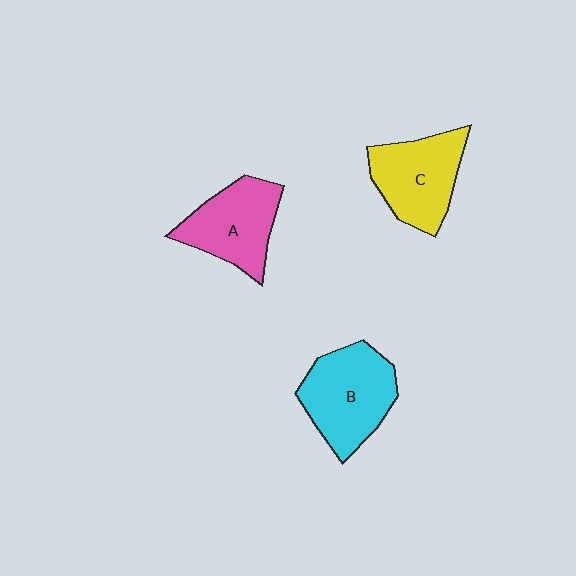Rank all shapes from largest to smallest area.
From largest to smallest: B (cyan), C (yellow), A (pink).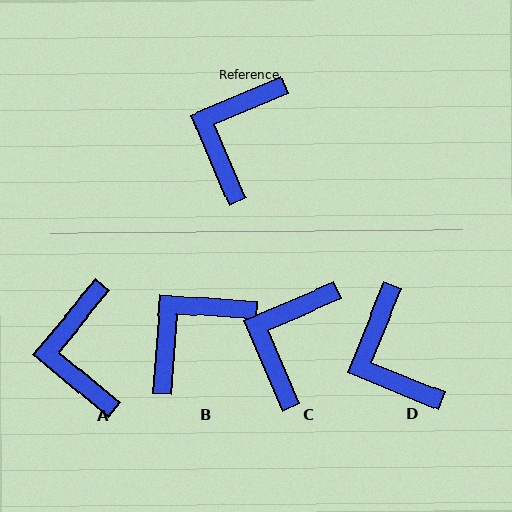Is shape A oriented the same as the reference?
No, it is off by about 27 degrees.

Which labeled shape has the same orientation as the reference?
C.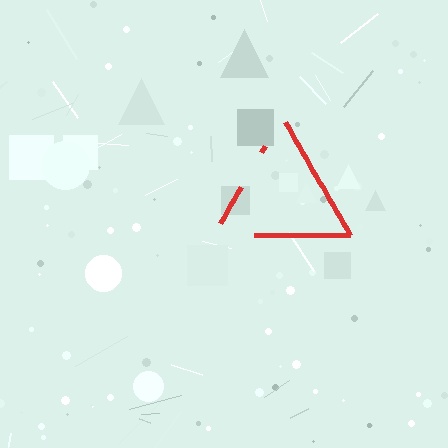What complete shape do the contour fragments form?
The contour fragments form a triangle.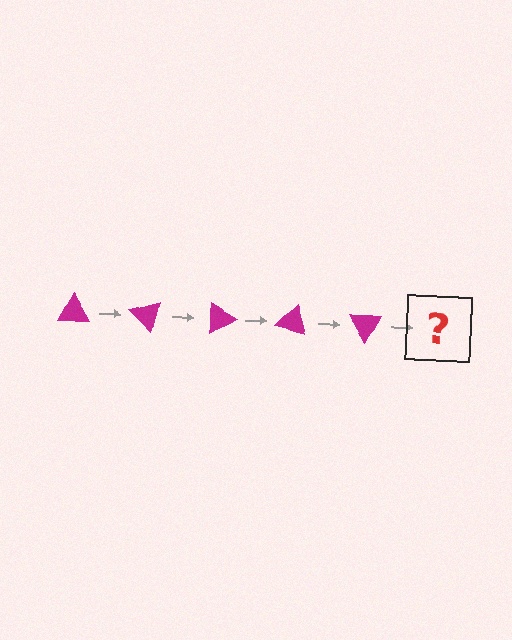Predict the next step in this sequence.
The next step is a magenta triangle rotated 225 degrees.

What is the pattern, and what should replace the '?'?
The pattern is that the triangle rotates 45 degrees each step. The '?' should be a magenta triangle rotated 225 degrees.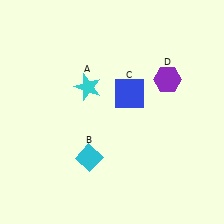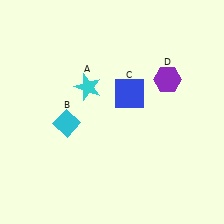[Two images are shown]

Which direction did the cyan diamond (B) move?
The cyan diamond (B) moved up.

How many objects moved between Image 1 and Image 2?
1 object moved between the two images.